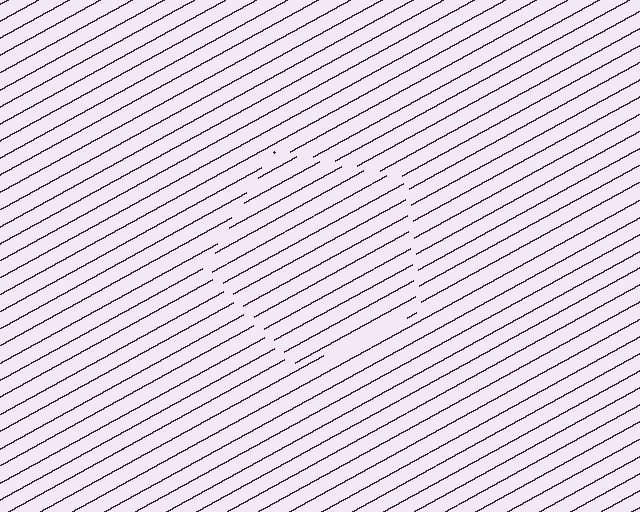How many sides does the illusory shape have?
5 sides — the line-ends trace a pentagon.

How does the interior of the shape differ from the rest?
The interior of the shape contains the same grating, shifted by half a period — the contour is defined by the phase discontinuity where line-ends from the inner and outer gratings abut.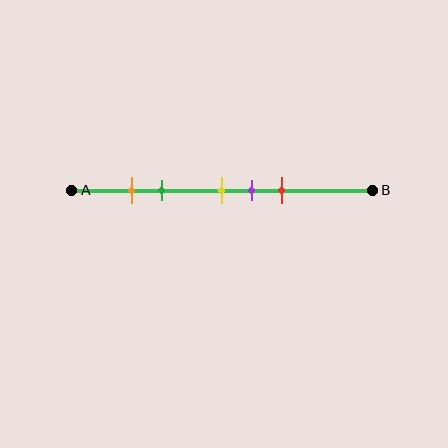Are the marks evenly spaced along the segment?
No, the marks are not evenly spaced.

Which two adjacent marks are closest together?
The orange and green marks are the closest adjacent pair.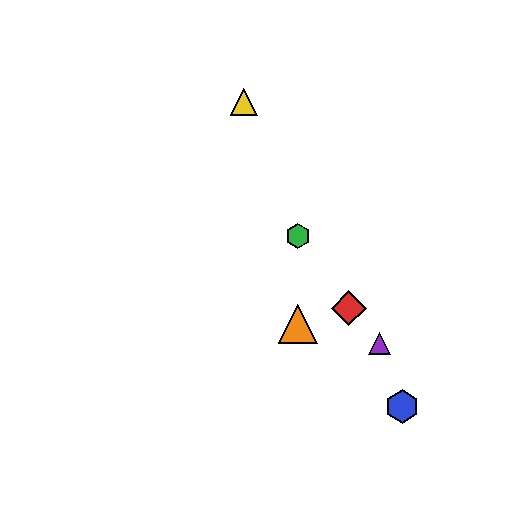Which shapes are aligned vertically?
The green hexagon, the orange triangle are aligned vertically.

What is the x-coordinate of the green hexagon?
The green hexagon is at x≈298.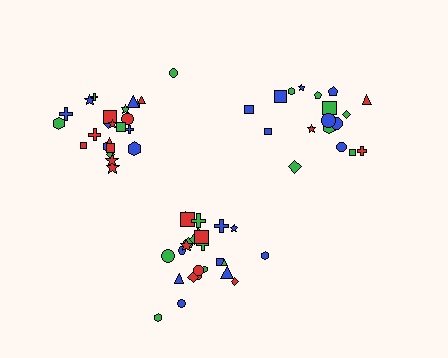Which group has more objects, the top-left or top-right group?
The top-left group.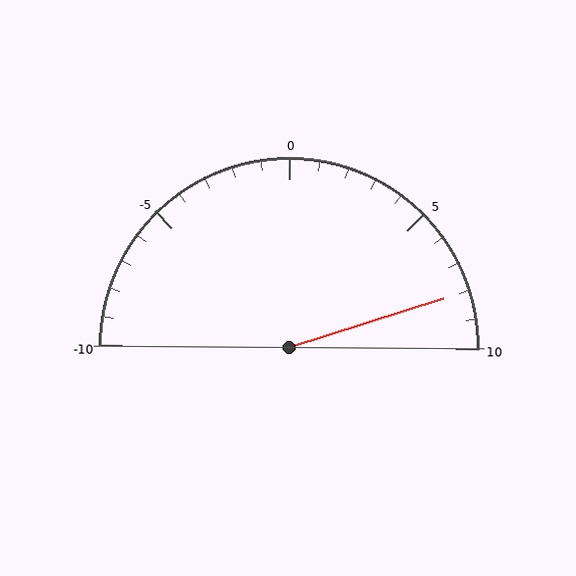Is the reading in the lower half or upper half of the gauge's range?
The reading is in the upper half of the range (-10 to 10).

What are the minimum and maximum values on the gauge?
The gauge ranges from -10 to 10.